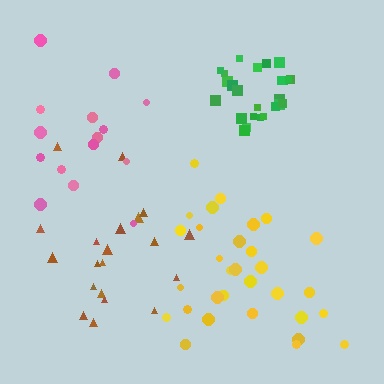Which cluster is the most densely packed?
Green.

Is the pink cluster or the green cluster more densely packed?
Green.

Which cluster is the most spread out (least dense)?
Pink.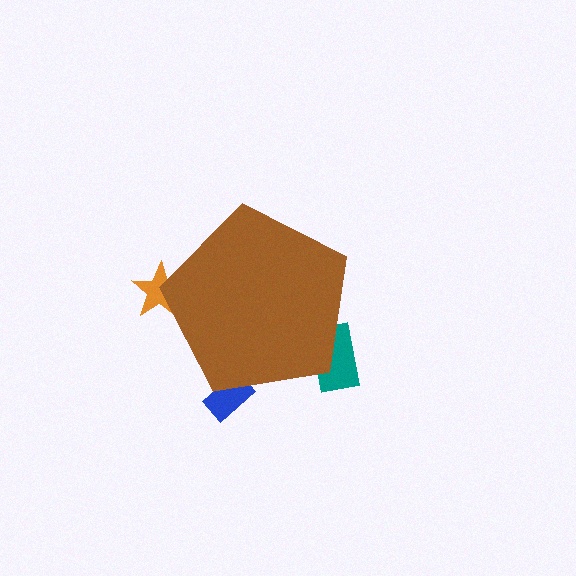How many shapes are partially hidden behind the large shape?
3 shapes are partially hidden.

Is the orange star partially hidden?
Yes, the orange star is partially hidden behind the brown pentagon.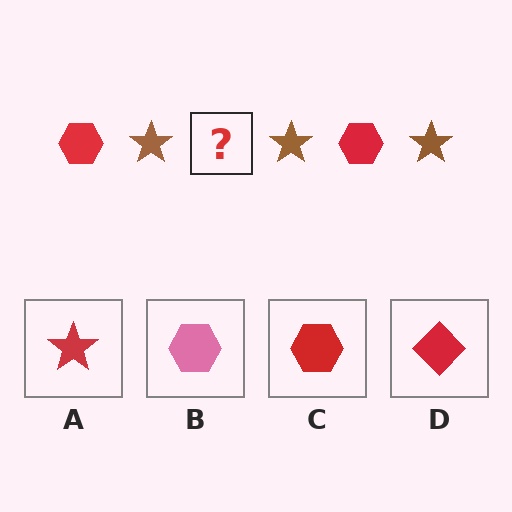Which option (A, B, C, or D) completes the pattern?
C.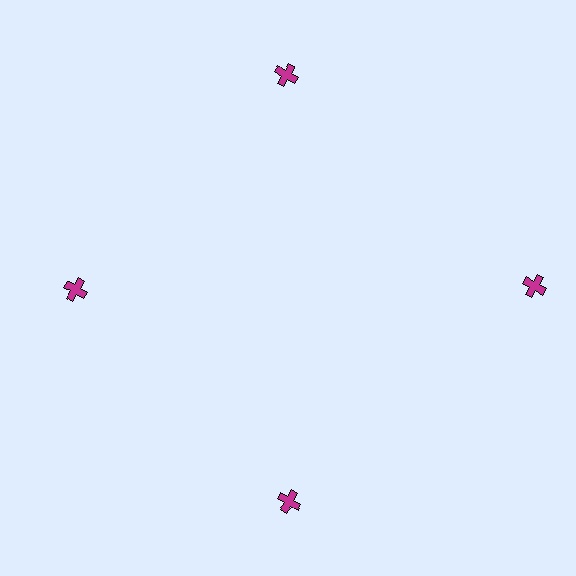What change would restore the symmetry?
The symmetry would be restored by moving it inward, back onto the ring so that all 4 crosses sit at equal angles and equal distance from the center.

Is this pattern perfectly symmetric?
No. The 4 magenta crosses are arranged in a ring, but one element near the 3 o'clock position is pushed outward from the center, breaking the 4-fold rotational symmetry.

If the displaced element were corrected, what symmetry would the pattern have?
It would have 4-fold rotational symmetry — the pattern would map onto itself every 90 degrees.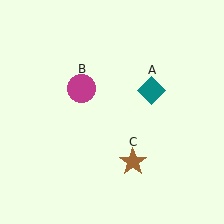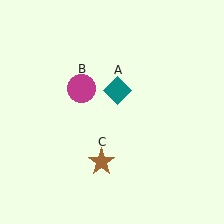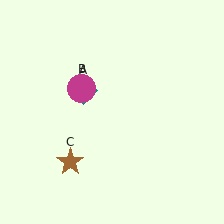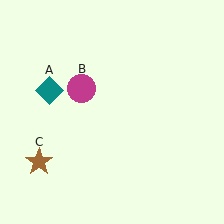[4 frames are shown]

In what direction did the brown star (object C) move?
The brown star (object C) moved left.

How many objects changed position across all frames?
2 objects changed position: teal diamond (object A), brown star (object C).